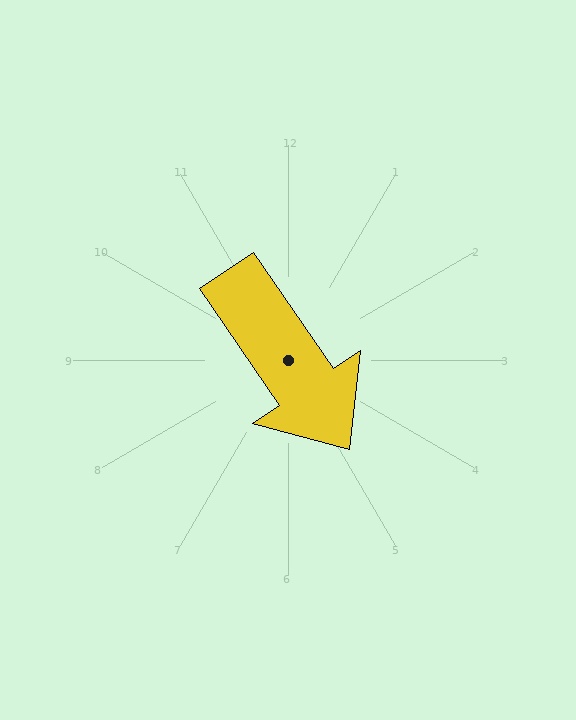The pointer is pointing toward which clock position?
Roughly 5 o'clock.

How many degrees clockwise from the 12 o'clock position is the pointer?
Approximately 146 degrees.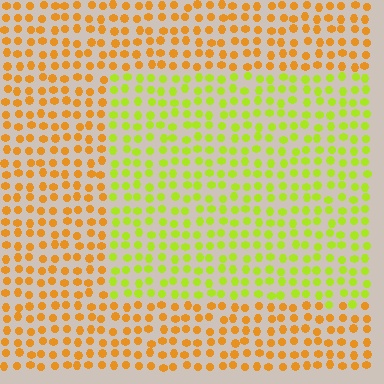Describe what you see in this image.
The image is filled with small orange elements in a uniform arrangement. A rectangle-shaped region is visible where the elements are tinted to a slightly different hue, forming a subtle color boundary.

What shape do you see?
I see a rectangle.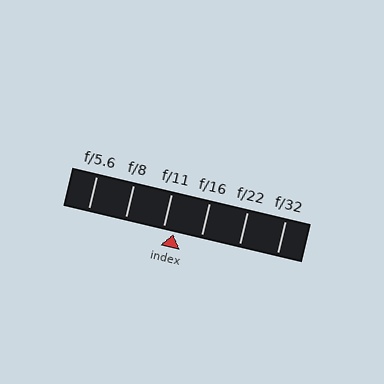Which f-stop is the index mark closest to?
The index mark is closest to f/11.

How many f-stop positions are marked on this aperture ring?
There are 6 f-stop positions marked.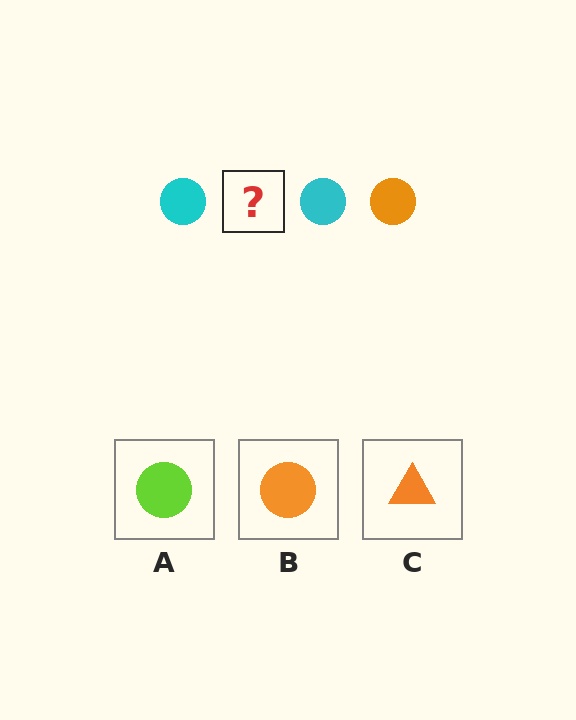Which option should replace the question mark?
Option B.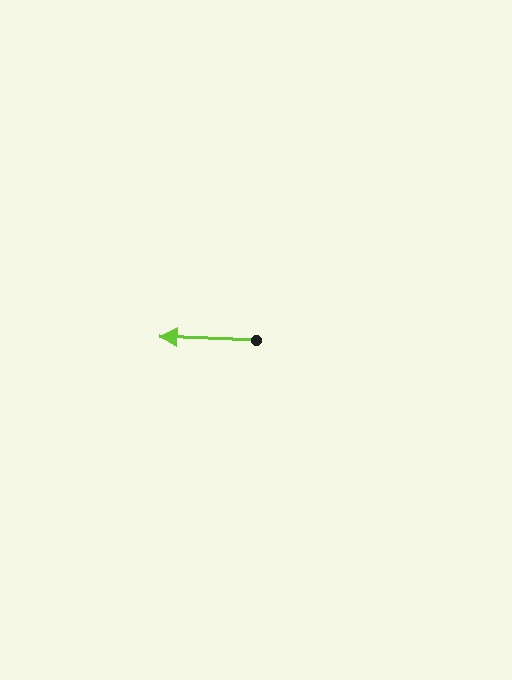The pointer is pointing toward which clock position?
Roughly 9 o'clock.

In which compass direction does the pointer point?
West.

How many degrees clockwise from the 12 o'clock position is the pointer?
Approximately 272 degrees.